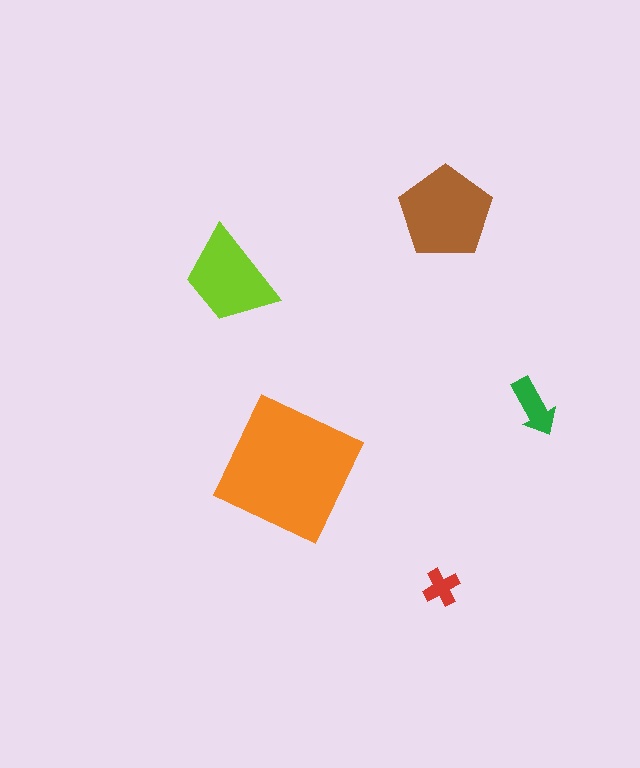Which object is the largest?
The orange square.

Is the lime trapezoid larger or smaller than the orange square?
Smaller.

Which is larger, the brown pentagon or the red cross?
The brown pentagon.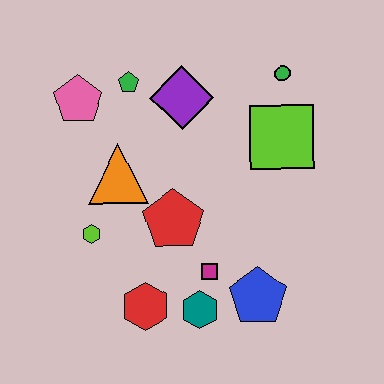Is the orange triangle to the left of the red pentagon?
Yes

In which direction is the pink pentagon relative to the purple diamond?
The pink pentagon is to the left of the purple diamond.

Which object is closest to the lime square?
The green circle is closest to the lime square.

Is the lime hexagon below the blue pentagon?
No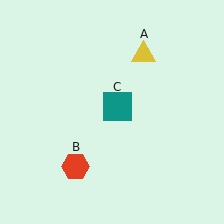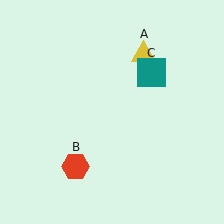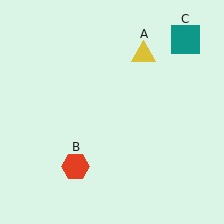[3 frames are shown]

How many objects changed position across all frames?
1 object changed position: teal square (object C).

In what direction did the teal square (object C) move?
The teal square (object C) moved up and to the right.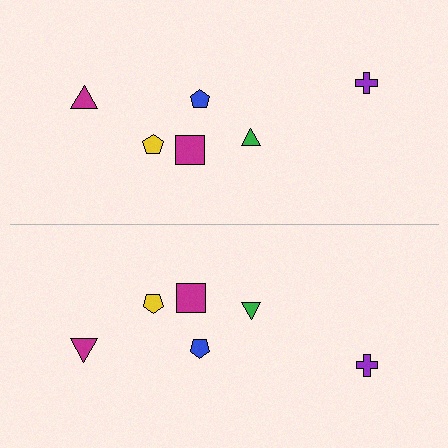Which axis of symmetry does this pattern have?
The pattern has a horizontal axis of symmetry running through the center of the image.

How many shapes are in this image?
There are 12 shapes in this image.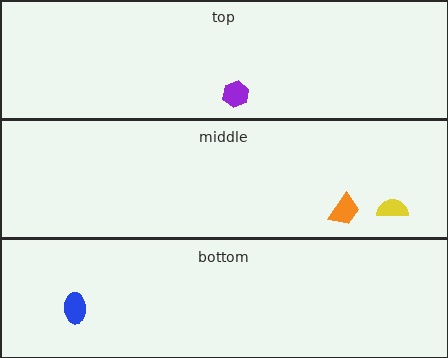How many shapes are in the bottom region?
1.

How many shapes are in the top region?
1.